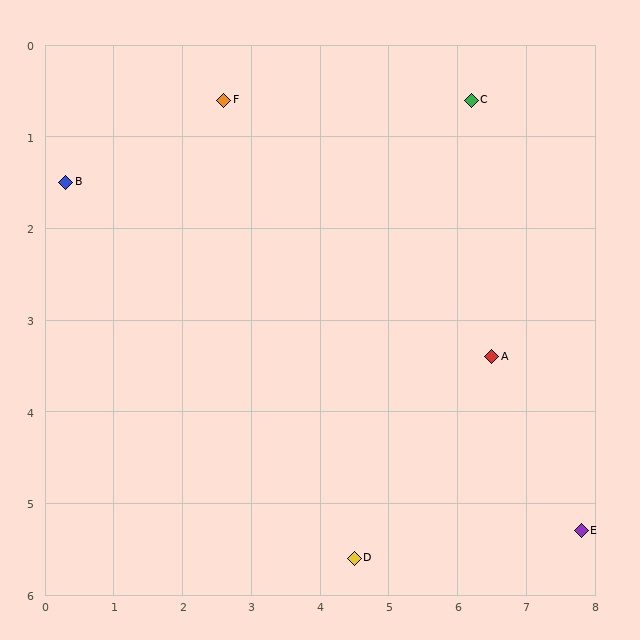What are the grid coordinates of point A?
Point A is at approximately (6.5, 3.4).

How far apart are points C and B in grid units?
Points C and B are about 6.0 grid units apart.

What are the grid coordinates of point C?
Point C is at approximately (6.2, 0.6).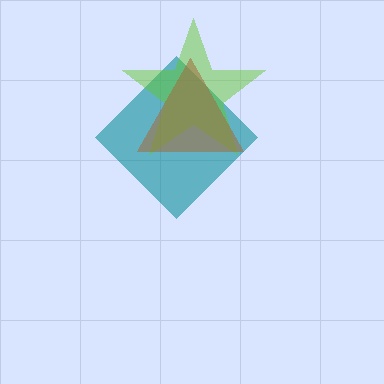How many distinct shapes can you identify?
There are 3 distinct shapes: a teal diamond, a lime star, a brown triangle.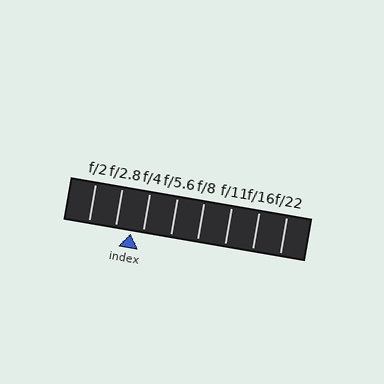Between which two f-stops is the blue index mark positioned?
The index mark is between f/2.8 and f/4.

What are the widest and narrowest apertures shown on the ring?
The widest aperture shown is f/2 and the narrowest is f/22.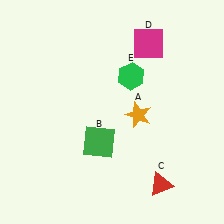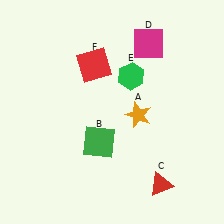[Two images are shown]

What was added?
A red square (F) was added in Image 2.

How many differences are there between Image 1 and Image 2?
There is 1 difference between the two images.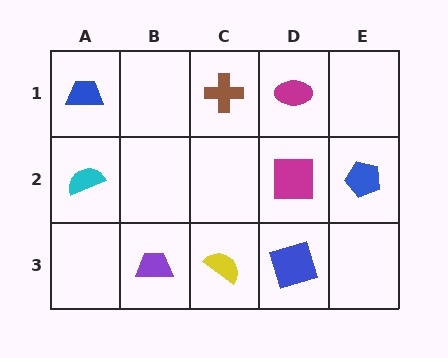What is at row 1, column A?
A blue trapezoid.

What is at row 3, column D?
A blue square.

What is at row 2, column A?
A cyan semicircle.